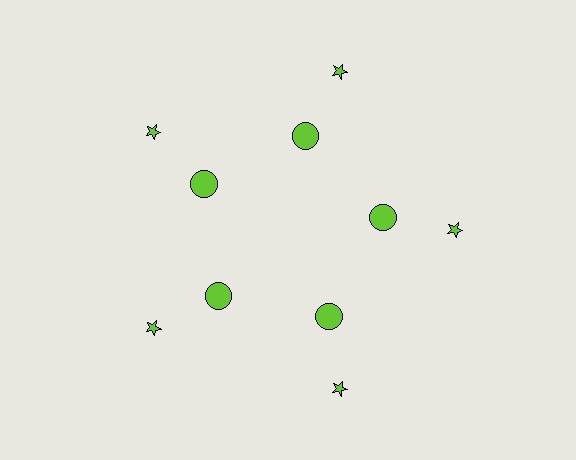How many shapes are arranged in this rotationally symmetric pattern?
There are 10 shapes, arranged in 5 groups of 2.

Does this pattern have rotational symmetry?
Yes, this pattern has 5-fold rotational symmetry. It looks the same after rotating 72 degrees around the center.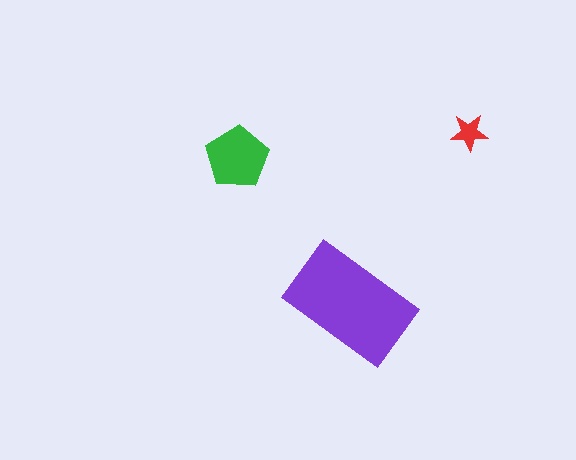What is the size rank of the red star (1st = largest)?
3rd.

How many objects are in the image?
There are 3 objects in the image.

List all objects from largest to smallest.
The purple rectangle, the green pentagon, the red star.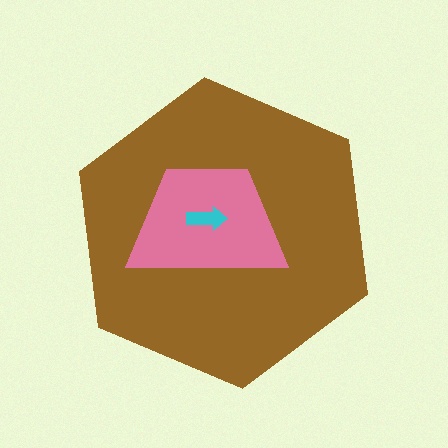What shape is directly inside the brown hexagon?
The pink trapezoid.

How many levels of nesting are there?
3.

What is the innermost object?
The cyan arrow.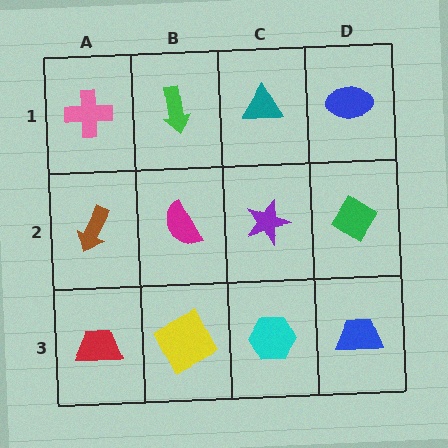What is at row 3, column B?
A yellow square.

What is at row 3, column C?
A cyan hexagon.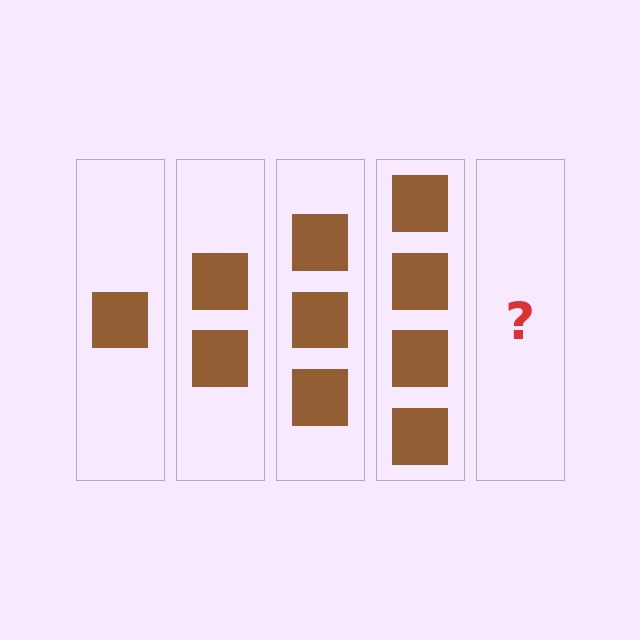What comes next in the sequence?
The next element should be 5 squares.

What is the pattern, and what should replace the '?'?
The pattern is that each step adds one more square. The '?' should be 5 squares.